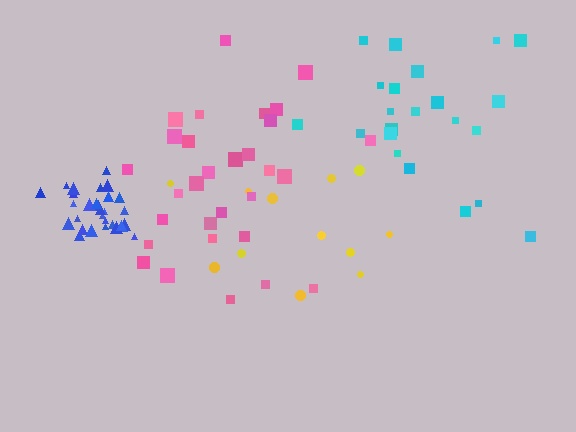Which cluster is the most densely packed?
Blue.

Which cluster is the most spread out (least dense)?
Yellow.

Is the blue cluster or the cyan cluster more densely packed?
Blue.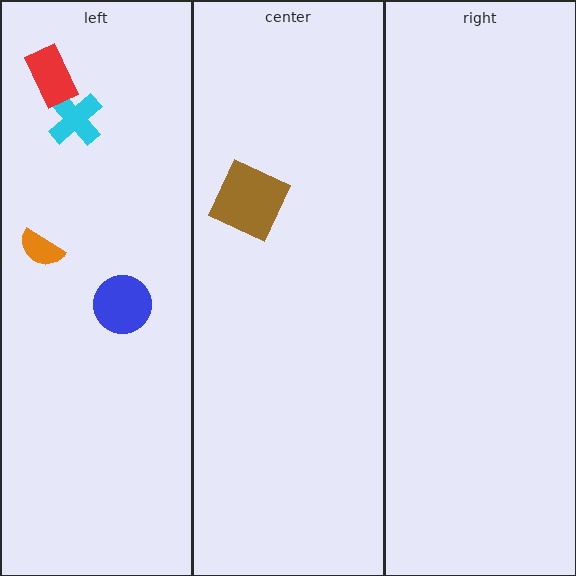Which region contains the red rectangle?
The left region.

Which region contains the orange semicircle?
The left region.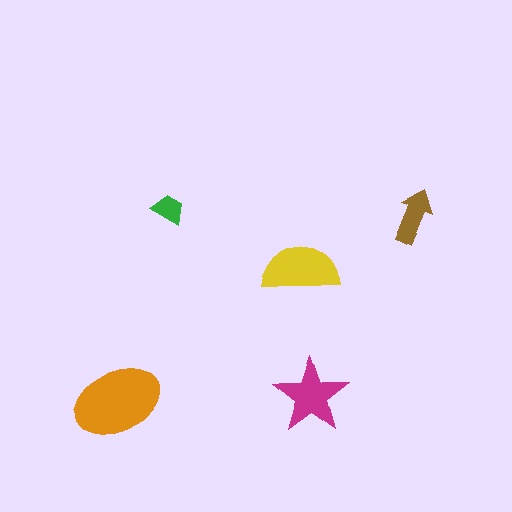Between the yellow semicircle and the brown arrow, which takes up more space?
The yellow semicircle.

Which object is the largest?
The orange ellipse.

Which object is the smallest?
The green trapezoid.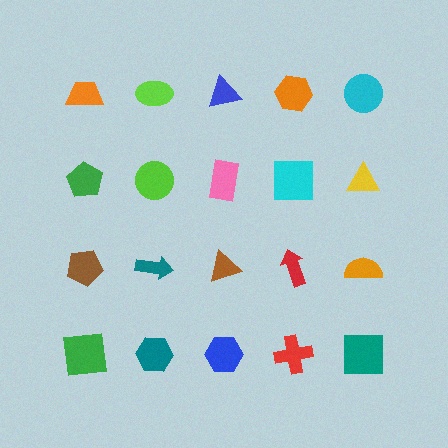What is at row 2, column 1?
A green pentagon.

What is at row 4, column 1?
A green square.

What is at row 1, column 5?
A cyan circle.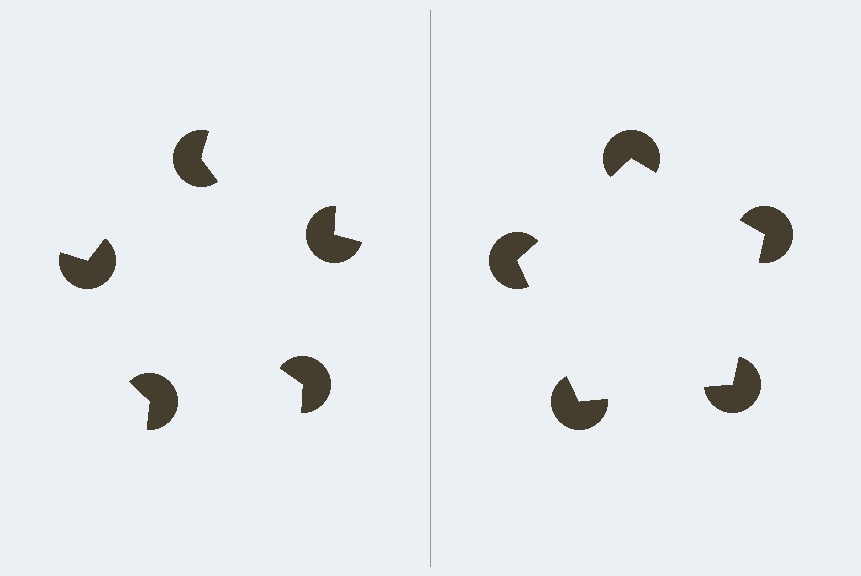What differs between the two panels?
The pac-man discs are positioned identically on both sides; only the wedge orientations differ. On the right they align to a pentagon; on the left they are misaligned.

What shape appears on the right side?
An illusory pentagon.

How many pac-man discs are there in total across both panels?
10 — 5 on each side.